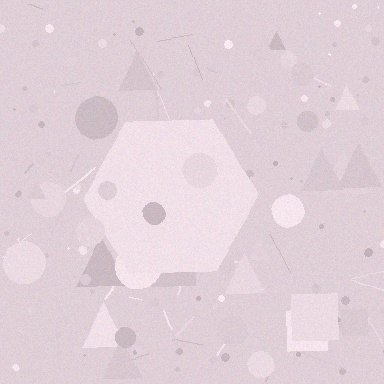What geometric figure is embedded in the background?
A hexagon is embedded in the background.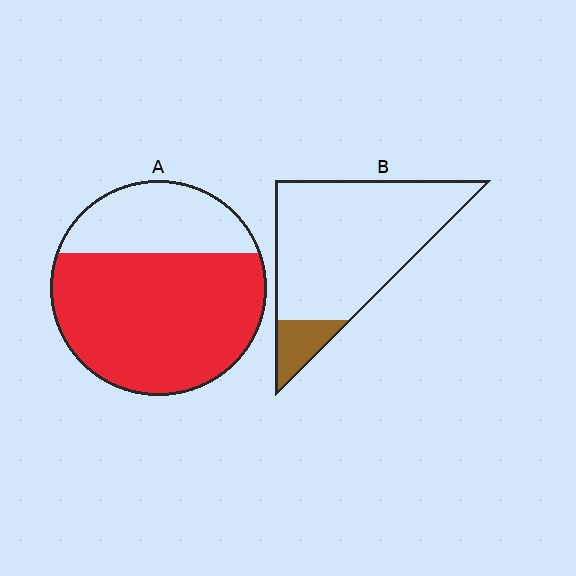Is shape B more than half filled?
No.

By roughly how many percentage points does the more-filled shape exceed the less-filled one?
By roughly 60 percentage points (A over B).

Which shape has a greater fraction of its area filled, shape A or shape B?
Shape A.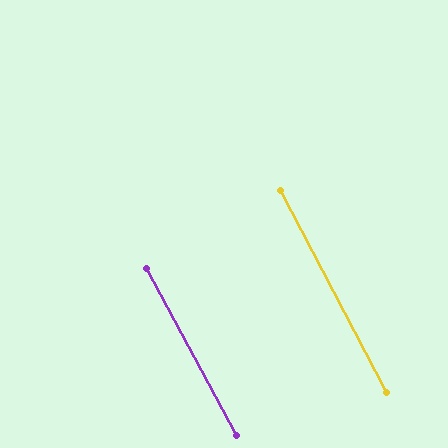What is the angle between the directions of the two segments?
Approximately 1 degree.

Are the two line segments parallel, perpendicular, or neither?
Parallel — their directions differ by only 0.5°.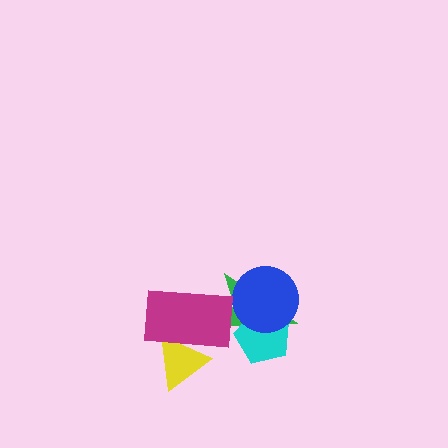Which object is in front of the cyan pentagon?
The blue circle is in front of the cyan pentagon.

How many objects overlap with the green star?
3 objects overlap with the green star.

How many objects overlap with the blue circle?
2 objects overlap with the blue circle.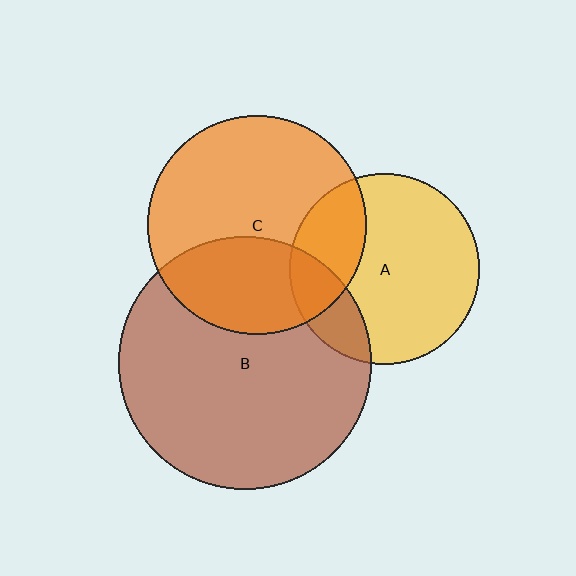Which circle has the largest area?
Circle B (brown).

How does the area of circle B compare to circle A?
Approximately 1.8 times.